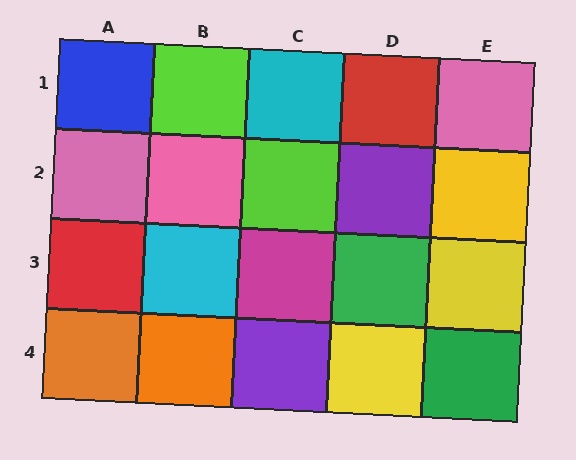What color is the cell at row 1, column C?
Cyan.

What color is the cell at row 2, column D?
Purple.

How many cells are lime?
2 cells are lime.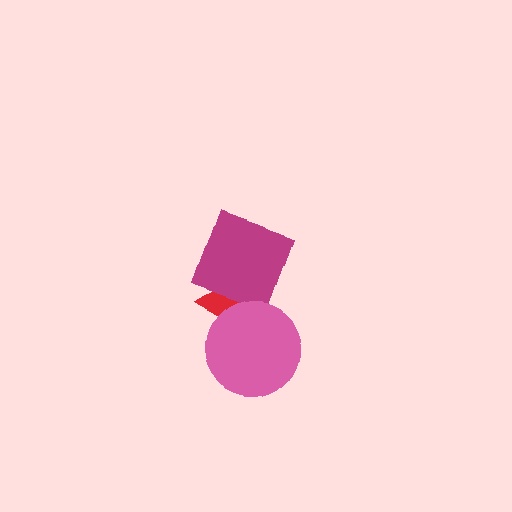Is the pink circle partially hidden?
No, no other shape covers it.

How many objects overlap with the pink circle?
1 object overlaps with the pink circle.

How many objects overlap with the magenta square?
1 object overlaps with the magenta square.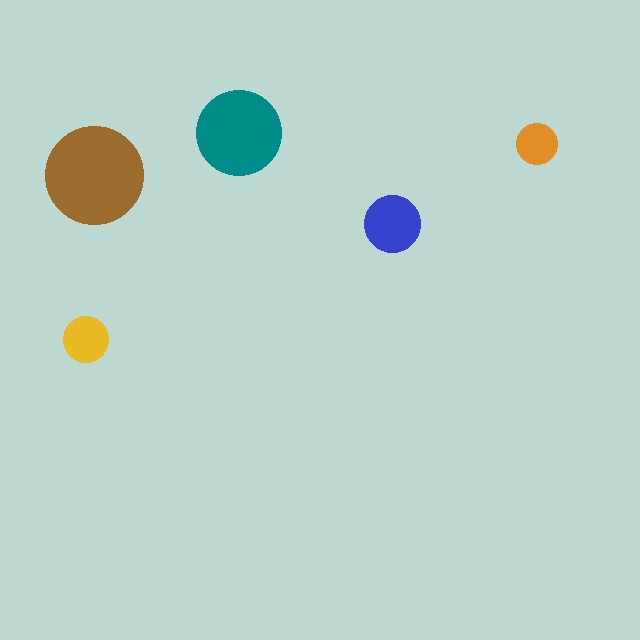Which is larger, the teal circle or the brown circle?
The brown one.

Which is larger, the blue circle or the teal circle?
The teal one.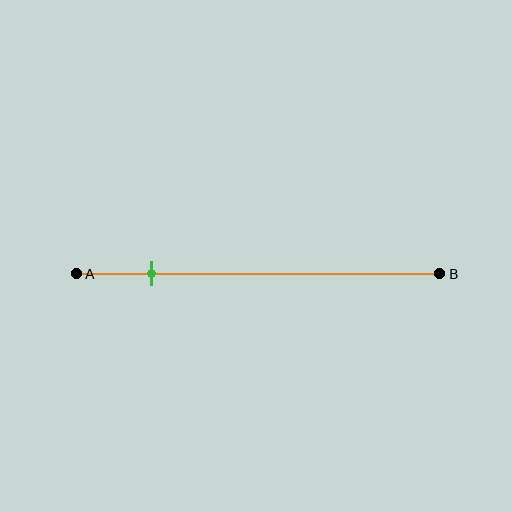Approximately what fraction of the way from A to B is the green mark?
The green mark is approximately 20% of the way from A to B.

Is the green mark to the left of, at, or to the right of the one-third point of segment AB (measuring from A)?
The green mark is to the left of the one-third point of segment AB.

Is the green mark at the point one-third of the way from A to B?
No, the mark is at about 20% from A, not at the 33% one-third point.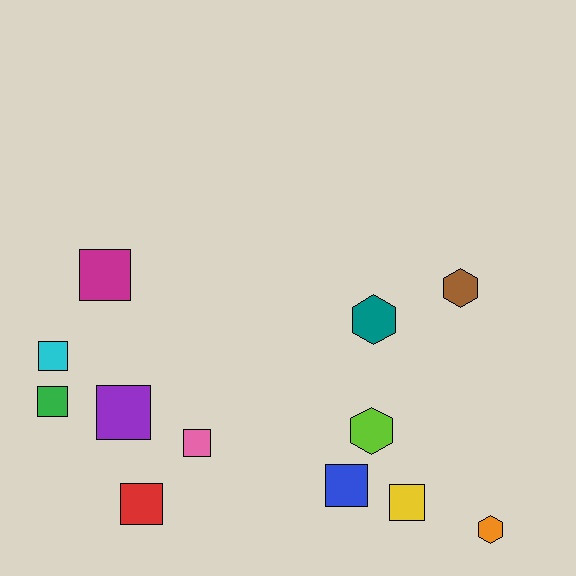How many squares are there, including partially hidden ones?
There are 8 squares.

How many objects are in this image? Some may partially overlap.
There are 12 objects.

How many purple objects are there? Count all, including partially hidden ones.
There is 1 purple object.